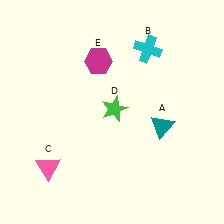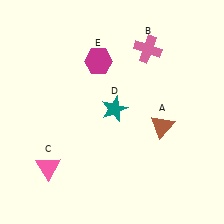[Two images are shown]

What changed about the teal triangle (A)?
In Image 1, A is teal. In Image 2, it changed to brown.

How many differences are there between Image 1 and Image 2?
There are 3 differences between the two images.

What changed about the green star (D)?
In Image 1, D is green. In Image 2, it changed to teal.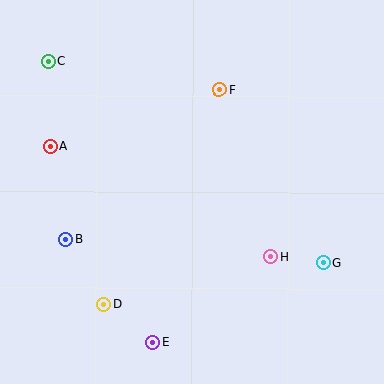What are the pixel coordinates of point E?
Point E is at (153, 342).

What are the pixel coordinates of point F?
Point F is at (219, 90).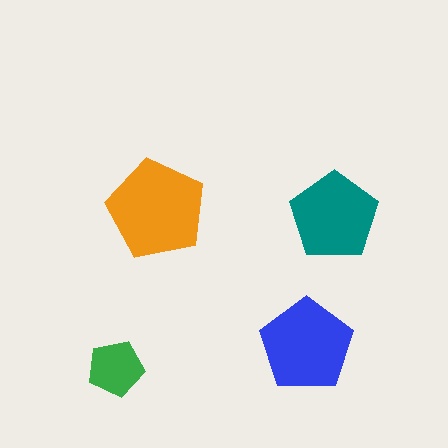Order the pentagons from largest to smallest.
the orange one, the blue one, the teal one, the green one.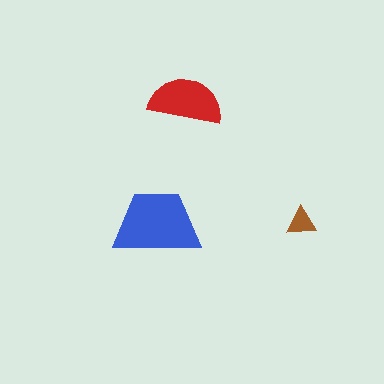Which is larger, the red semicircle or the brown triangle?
The red semicircle.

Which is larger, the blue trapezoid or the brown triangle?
The blue trapezoid.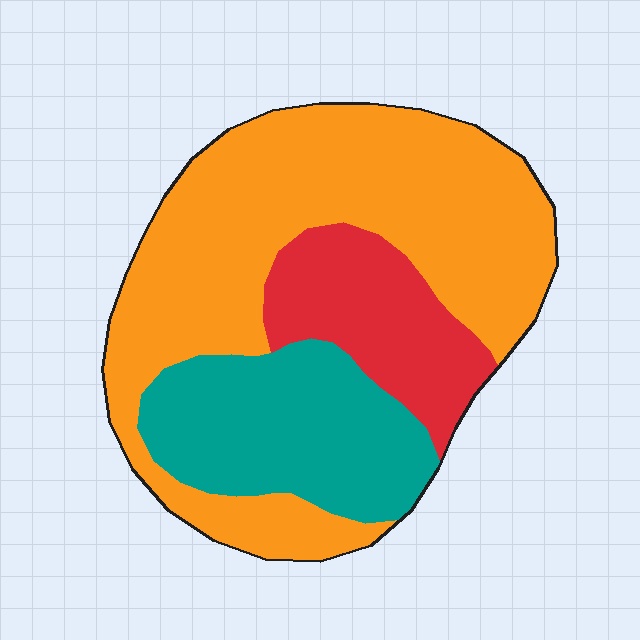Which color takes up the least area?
Red, at roughly 20%.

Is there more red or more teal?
Teal.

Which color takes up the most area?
Orange, at roughly 55%.